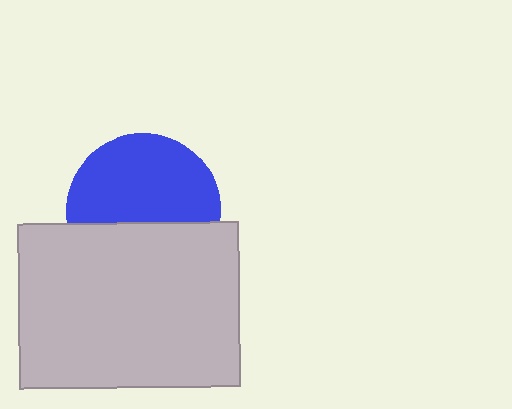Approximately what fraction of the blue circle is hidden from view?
Roughly 40% of the blue circle is hidden behind the light gray rectangle.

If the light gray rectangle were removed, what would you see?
You would see the complete blue circle.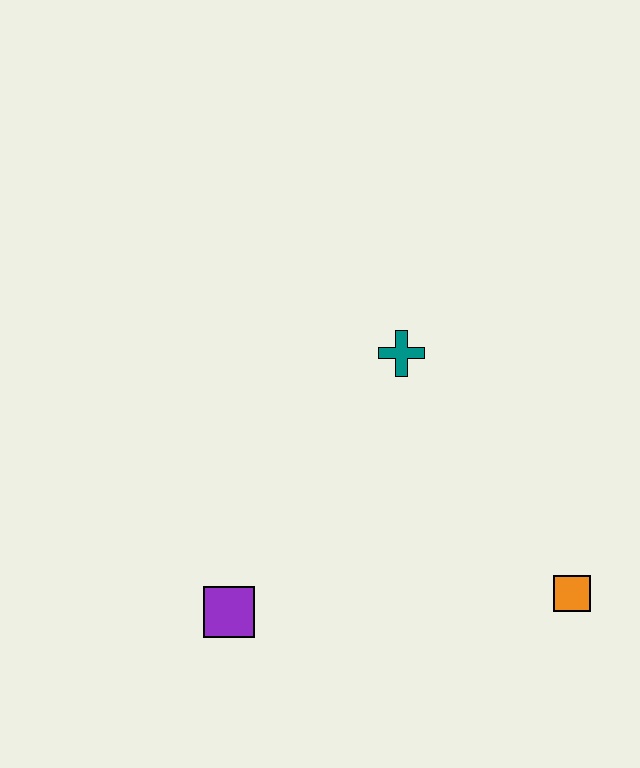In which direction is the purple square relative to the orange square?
The purple square is to the left of the orange square.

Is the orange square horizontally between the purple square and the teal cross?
No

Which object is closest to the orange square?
The teal cross is closest to the orange square.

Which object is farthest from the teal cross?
The purple square is farthest from the teal cross.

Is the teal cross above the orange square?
Yes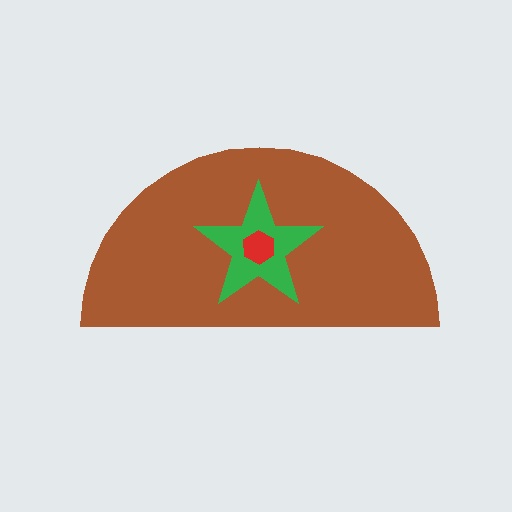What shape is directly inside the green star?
The red hexagon.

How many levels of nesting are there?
3.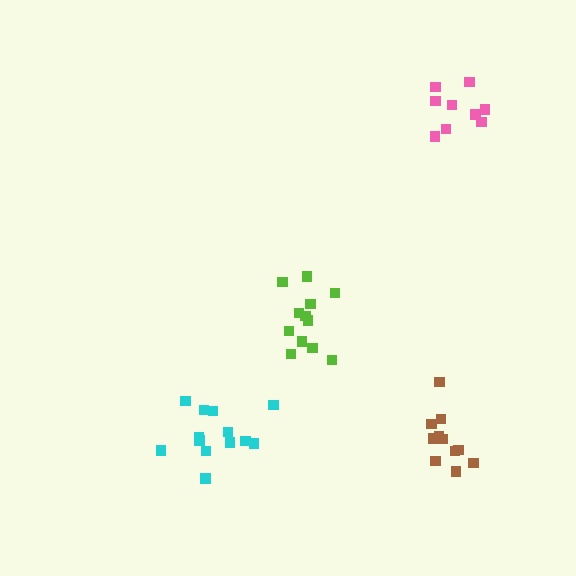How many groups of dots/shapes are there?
There are 4 groups.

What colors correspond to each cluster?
The clusters are colored: brown, cyan, pink, lime.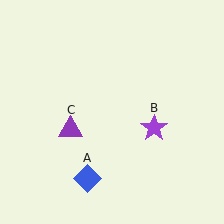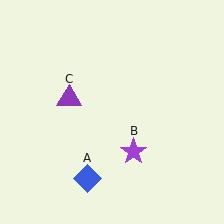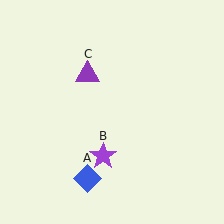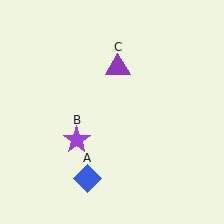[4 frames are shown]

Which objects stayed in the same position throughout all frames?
Blue diamond (object A) remained stationary.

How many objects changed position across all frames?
2 objects changed position: purple star (object B), purple triangle (object C).